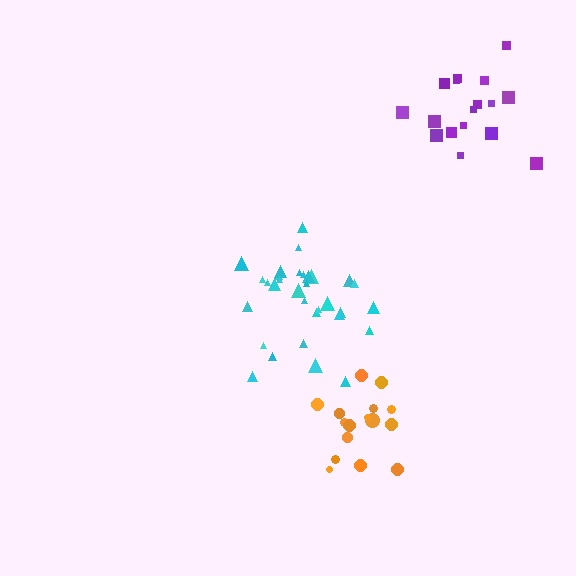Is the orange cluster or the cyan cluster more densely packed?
Cyan.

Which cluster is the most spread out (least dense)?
Orange.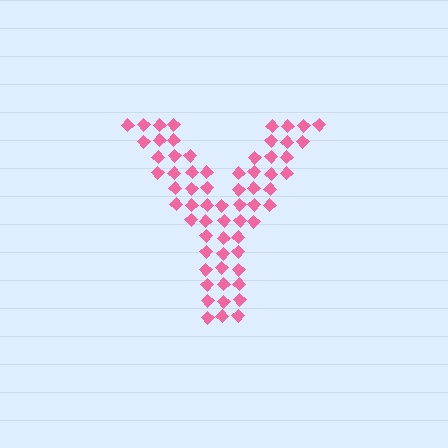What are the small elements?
The small elements are diamonds.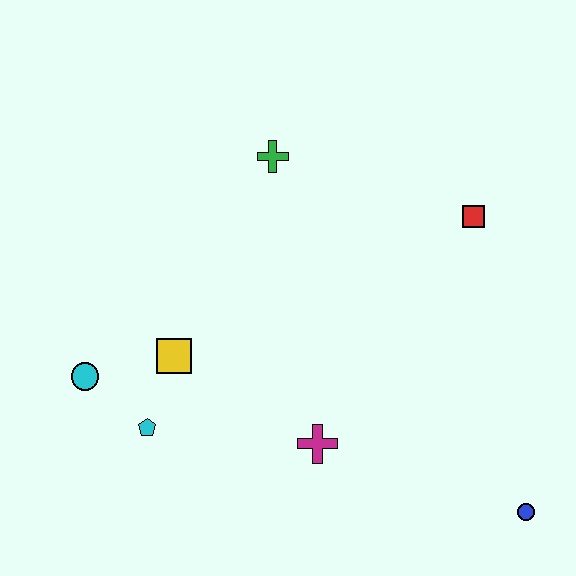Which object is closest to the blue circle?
The magenta cross is closest to the blue circle.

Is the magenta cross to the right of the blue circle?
No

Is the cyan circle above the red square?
No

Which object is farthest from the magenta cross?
The green cross is farthest from the magenta cross.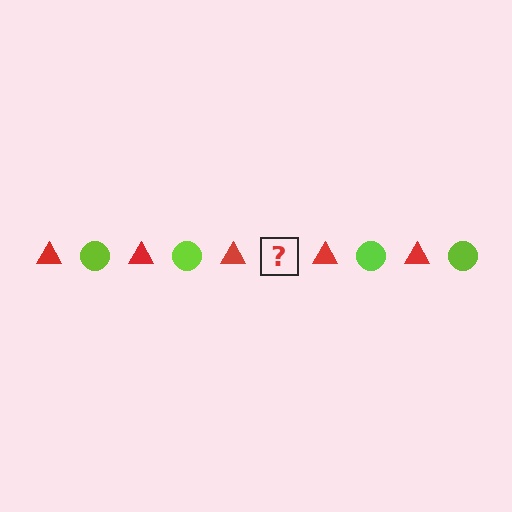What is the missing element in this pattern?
The missing element is a lime circle.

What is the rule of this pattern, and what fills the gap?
The rule is that the pattern alternates between red triangle and lime circle. The gap should be filled with a lime circle.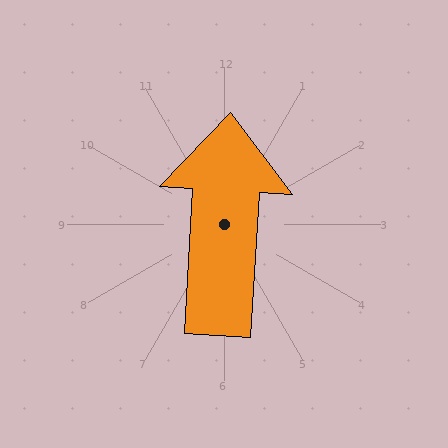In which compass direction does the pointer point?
North.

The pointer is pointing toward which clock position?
Roughly 12 o'clock.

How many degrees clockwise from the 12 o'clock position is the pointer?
Approximately 3 degrees.